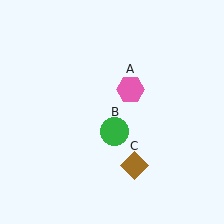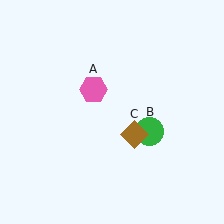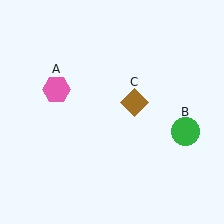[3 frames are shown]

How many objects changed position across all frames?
3 objects changed position: pink hexagon (object A), green circle (object B), brown diamond (object C).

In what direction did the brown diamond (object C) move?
The brown diamond (object C) moved up.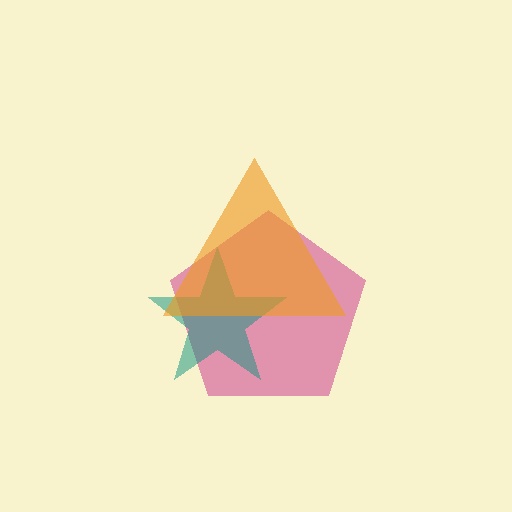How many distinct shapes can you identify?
There are 3 distinct shapes: a magenta pentagon, a teal star, an orange triangle.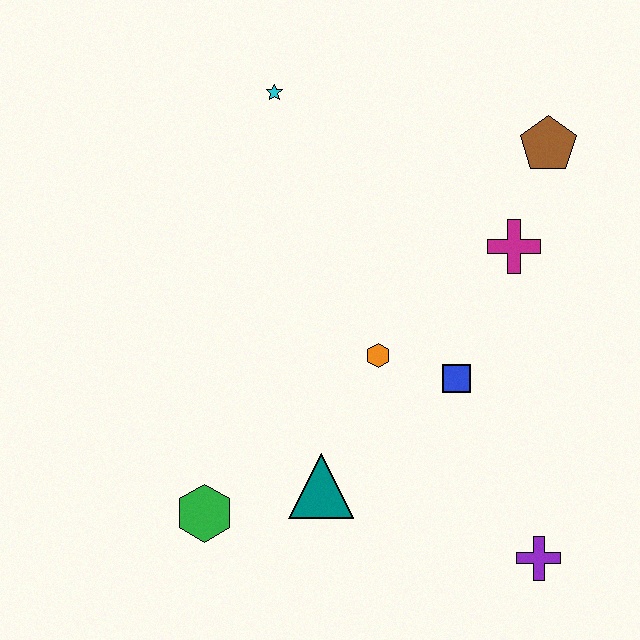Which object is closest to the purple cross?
The blue square is closest to the purple cross.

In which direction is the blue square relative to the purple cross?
The blue square is above the purple cross.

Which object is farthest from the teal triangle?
The brown pentagon is farthest from the teal triangle.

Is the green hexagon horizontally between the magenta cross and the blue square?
No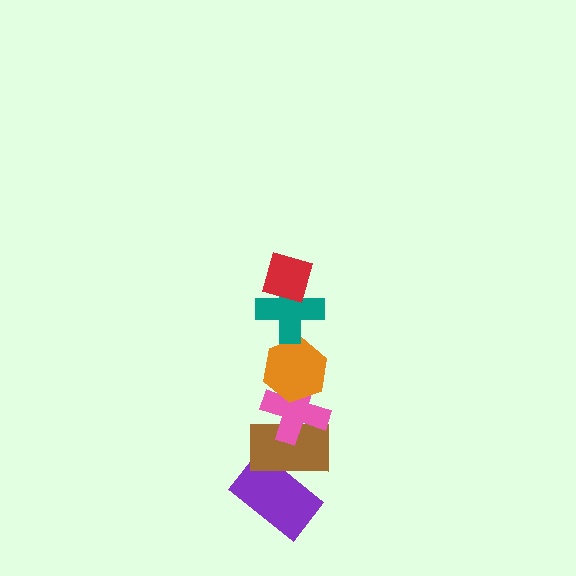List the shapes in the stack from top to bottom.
From top to bottom: the red diamond, the teal cross, the orange hexagon, the pink cross, the brown rectangle, the purple rectangle.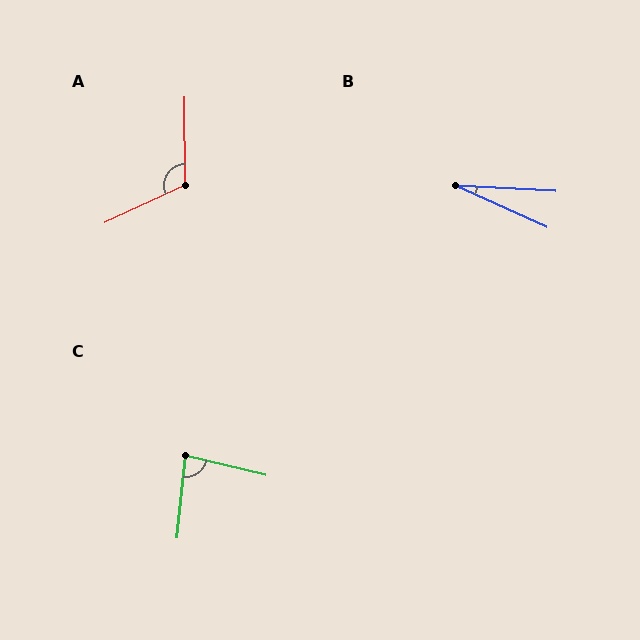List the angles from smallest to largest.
B (21°), C (82°), A (114°).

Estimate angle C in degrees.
Approximately 82 degrees.